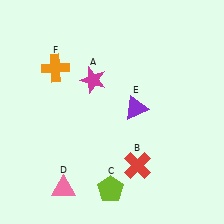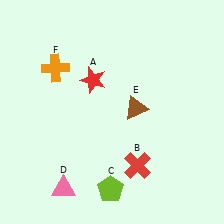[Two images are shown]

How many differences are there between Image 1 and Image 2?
There are 2 differences between the two images.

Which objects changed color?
A changed from magenta to red. E changed from purple to brown.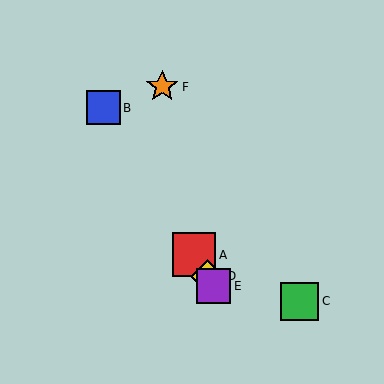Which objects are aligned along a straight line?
Objects A, B, D, E are aligned along a straight line.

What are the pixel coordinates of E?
Object E is at (213, 286).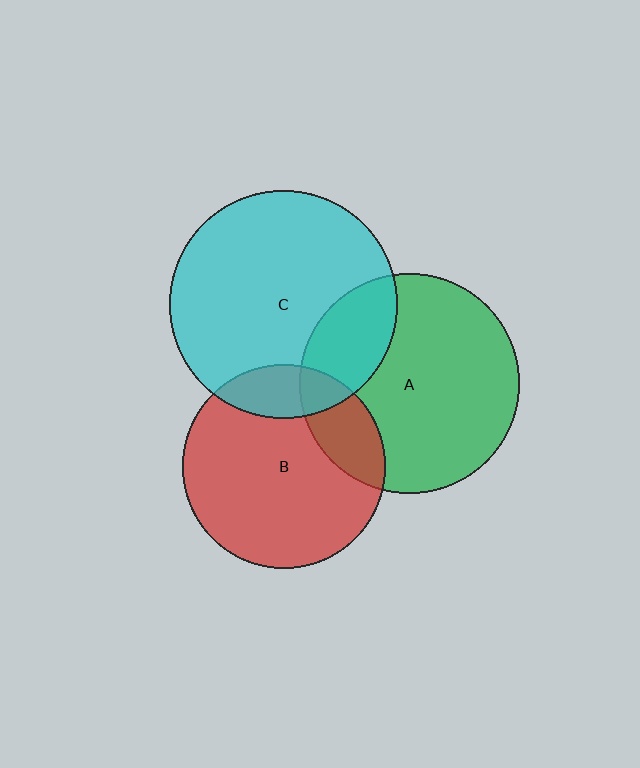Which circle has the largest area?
Circle C (cyan).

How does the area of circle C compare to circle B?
Approximately 1.3 times.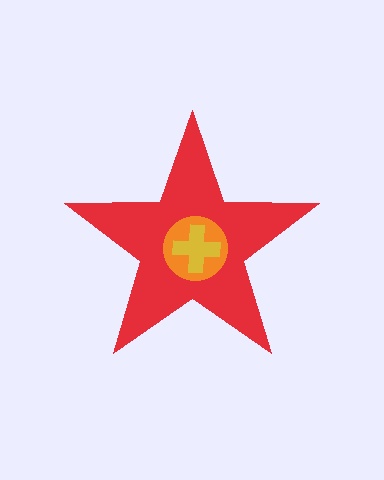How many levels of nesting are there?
3.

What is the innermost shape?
The yellow cross.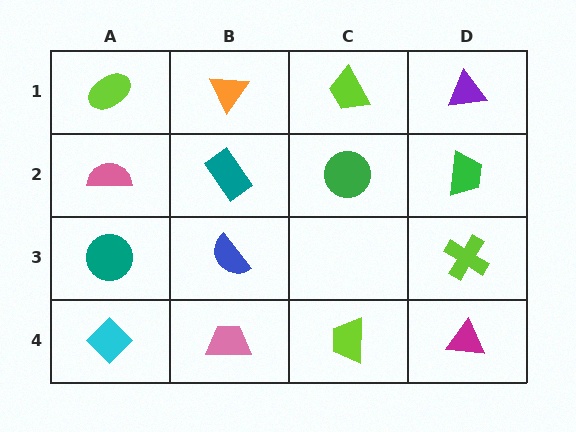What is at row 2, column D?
A green trapezoid.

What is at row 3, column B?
A blue semicircle.